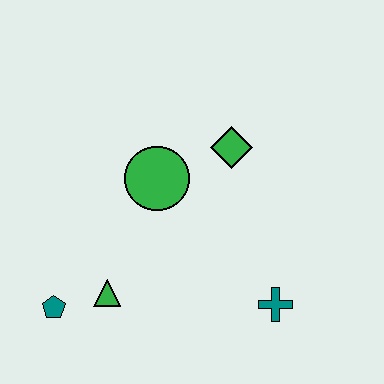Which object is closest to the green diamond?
The green circle is closest to the green diamond.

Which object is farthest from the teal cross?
The teal pentagon is farthest from the teal cross.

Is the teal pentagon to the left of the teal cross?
Yes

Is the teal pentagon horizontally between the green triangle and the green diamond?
No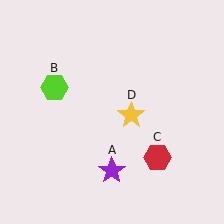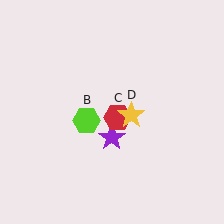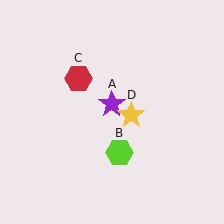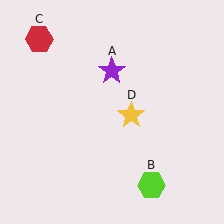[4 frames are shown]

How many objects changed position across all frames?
3 objects changed position: purple star (object A), lime hexagon (object B), red hexagon (object C).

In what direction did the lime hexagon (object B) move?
The lime hexagon (object B) moved down and to the right.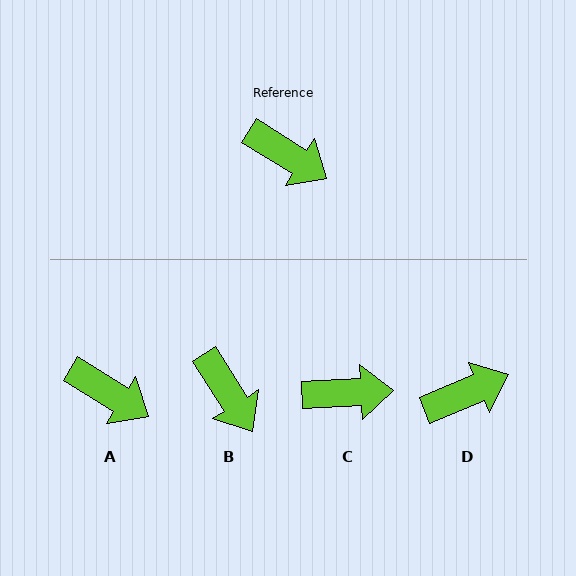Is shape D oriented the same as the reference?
No, it is off by about 55 degrees.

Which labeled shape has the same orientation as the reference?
A.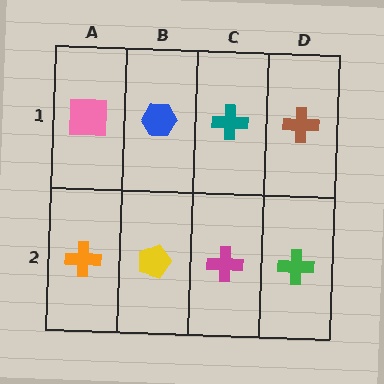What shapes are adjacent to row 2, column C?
A teal cross (row 1, column C), a yellow pentagon (row 2, column B), a green cross (row 2, column D).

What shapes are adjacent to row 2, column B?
A blue hexagon (row 1, column B), an orange cross (row 2, column A), a magenta cross (row 2, column C).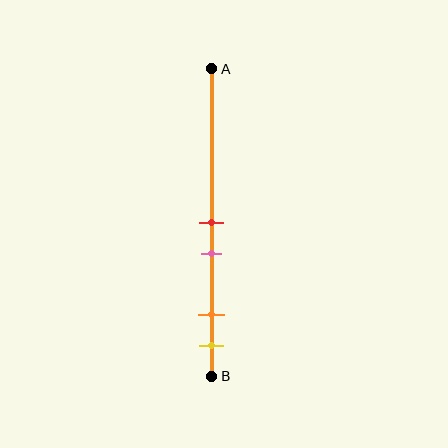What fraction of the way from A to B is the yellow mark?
The yellow mark is approximately 90% (0.9) of the way from A to B.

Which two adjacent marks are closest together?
The red and pink marks are the closest adjacent pair.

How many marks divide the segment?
There are 4 marks dividing the segment.